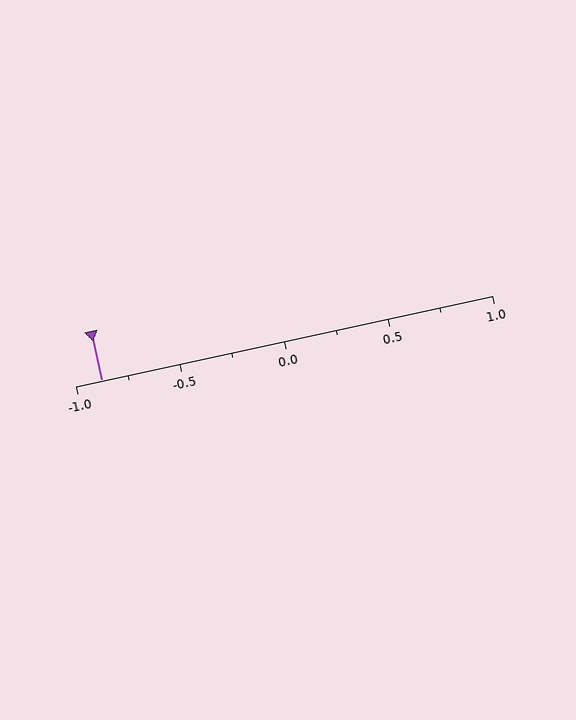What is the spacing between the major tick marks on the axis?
The major ticks are spaced 0.5 apart.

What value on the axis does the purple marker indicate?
The marker indicates approximately -0.88.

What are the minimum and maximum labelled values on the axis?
The axis runs from -1.0 to 1.0.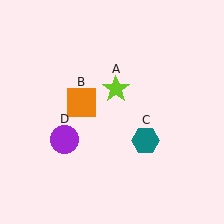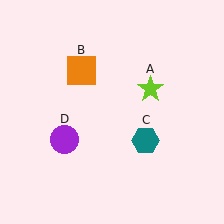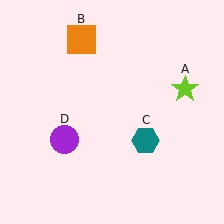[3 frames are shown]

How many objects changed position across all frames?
2 objects changed position: lime star (object A), orange square (object B).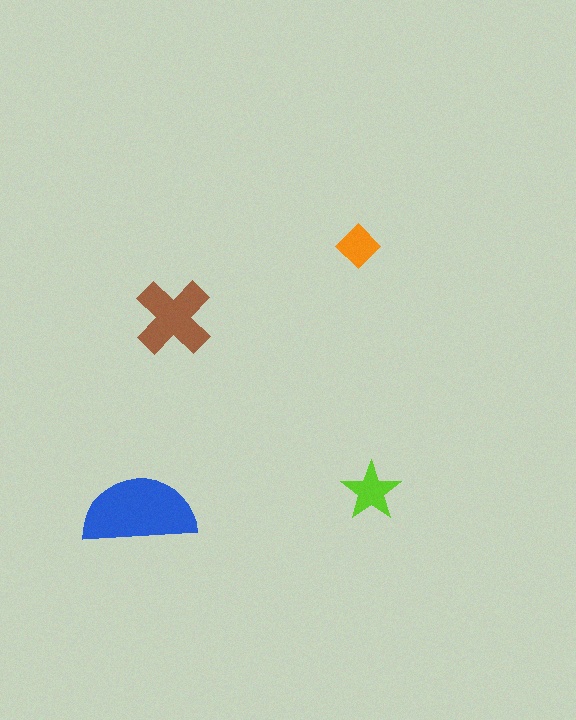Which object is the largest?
The blue semicircle.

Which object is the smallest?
The orange diamond.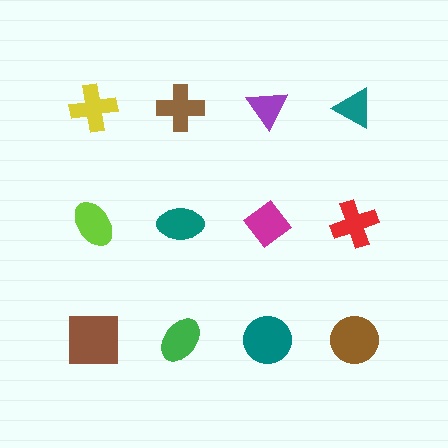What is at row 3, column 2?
A green ellipse.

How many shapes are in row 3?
4 shapes.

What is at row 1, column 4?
A teal triangle.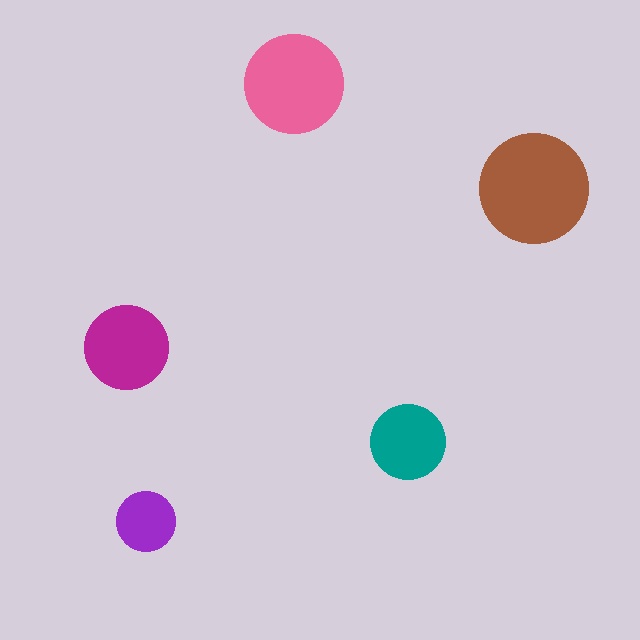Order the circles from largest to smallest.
the brown one, the pink one, the magenta one, the teal one, the purple one.